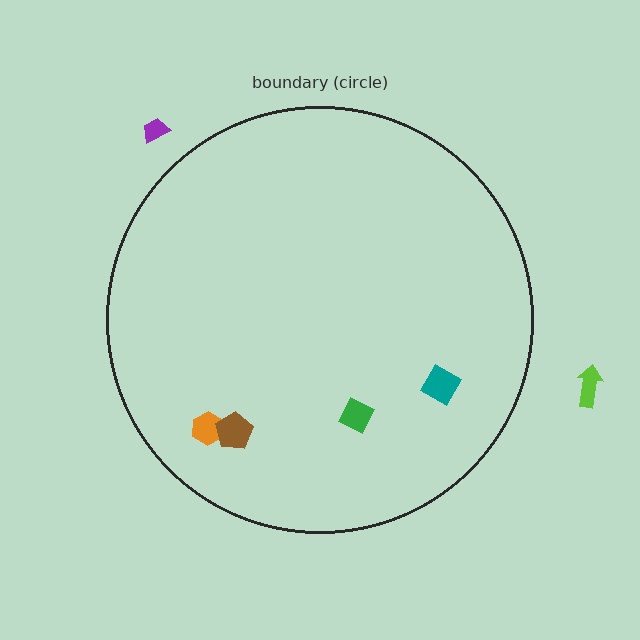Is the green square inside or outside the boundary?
Inside.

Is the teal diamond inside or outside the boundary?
Inside.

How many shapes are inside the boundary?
4 inside, 2 outside.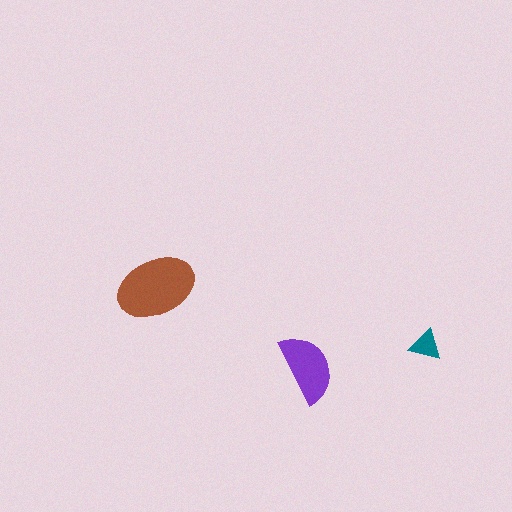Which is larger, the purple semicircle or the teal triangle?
The purple semicircle.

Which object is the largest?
The brown ellipse.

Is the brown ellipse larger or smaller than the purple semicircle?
Larger.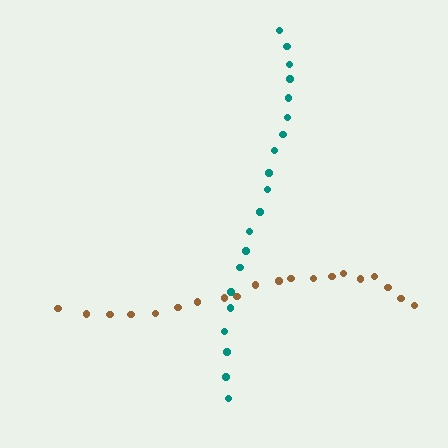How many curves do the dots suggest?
There are 2 distinct paths.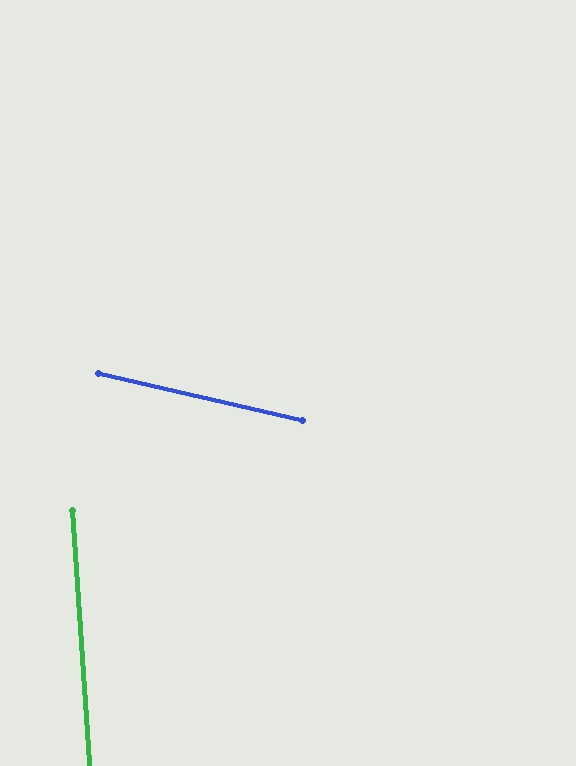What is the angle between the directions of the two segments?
Approximately 73 degrees.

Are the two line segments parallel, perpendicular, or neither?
Neither parallel nor perpendicular — they differ by about 73°.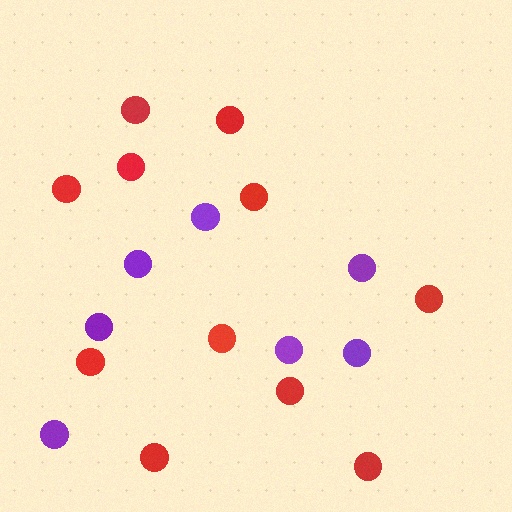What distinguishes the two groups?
There are 2 groups: one group of red circles (11) and one group of purple circles (7).